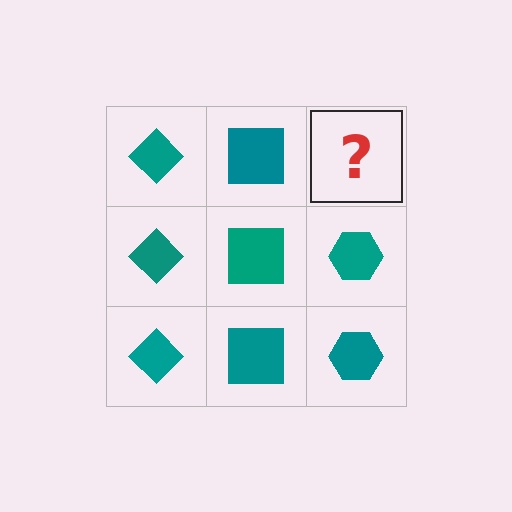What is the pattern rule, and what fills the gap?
The rule is that each column has a consistent shape. The gap should be filled with a teal hexagon.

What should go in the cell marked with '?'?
The missing cell should contain a teal hexagon.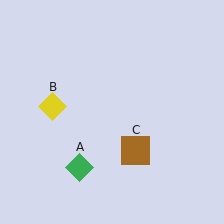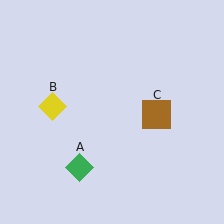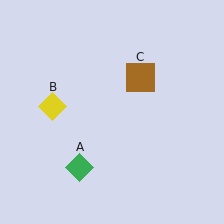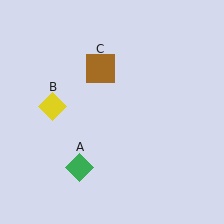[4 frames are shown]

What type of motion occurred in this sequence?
The brown square (object C) rotated counterclockwise around the center of the scene.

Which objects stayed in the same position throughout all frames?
Green diamond (object A) and yellow diamond (object B) remained stationary.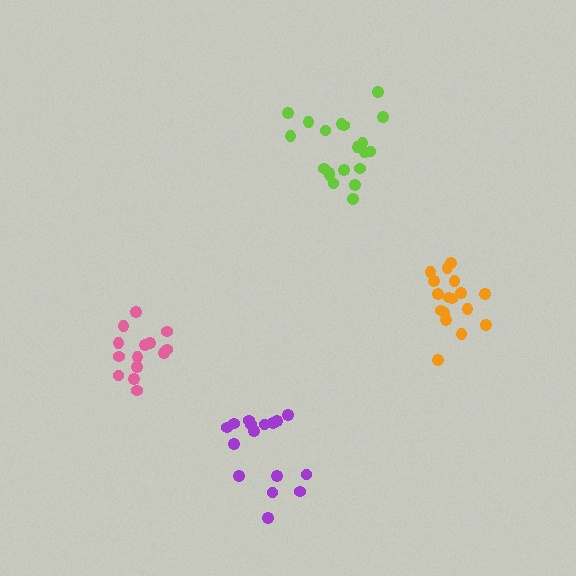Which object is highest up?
The lime cluster is topmost.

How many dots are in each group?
Group 1: 14 dots, Group 2: 17 dots, Group 3: 16 dots, Group 4: 20 dots (67 total).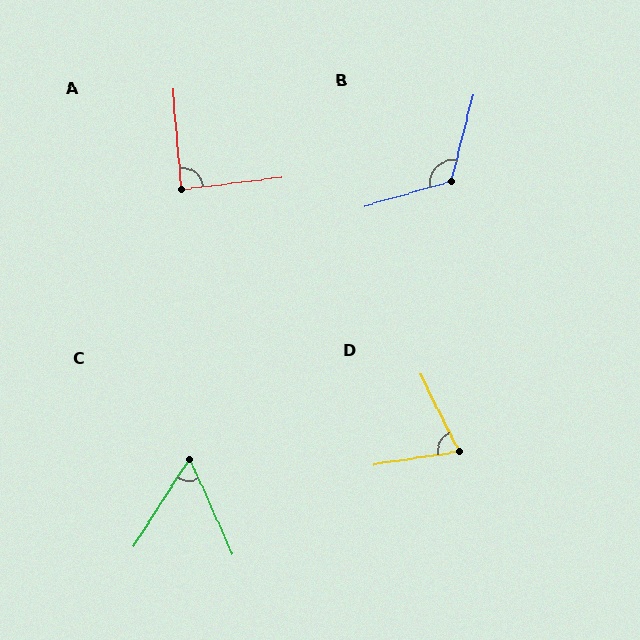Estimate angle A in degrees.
Approximately 88 degrees.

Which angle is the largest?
B, at approximately 120 degrees.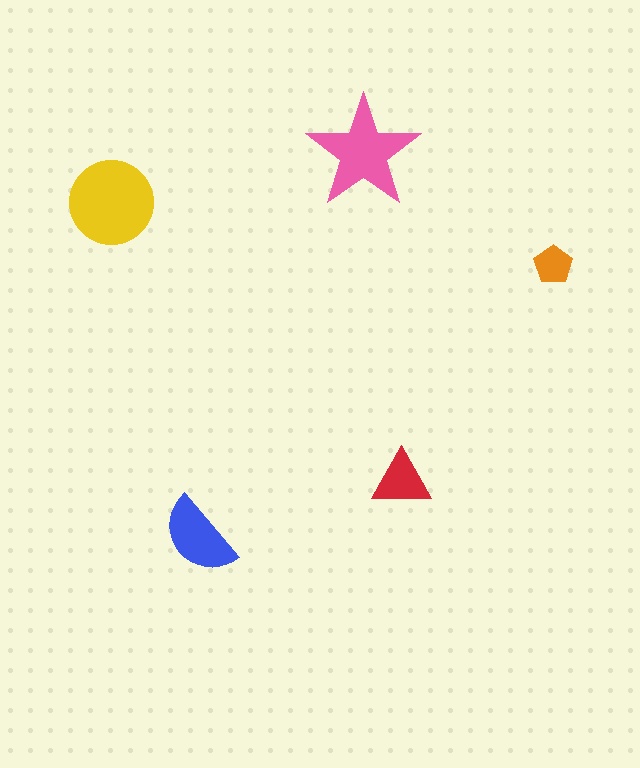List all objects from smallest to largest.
The orange pentagon, the red triangle, the blue semicircle, the pink star, the yellow circle.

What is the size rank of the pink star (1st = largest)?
2nd.